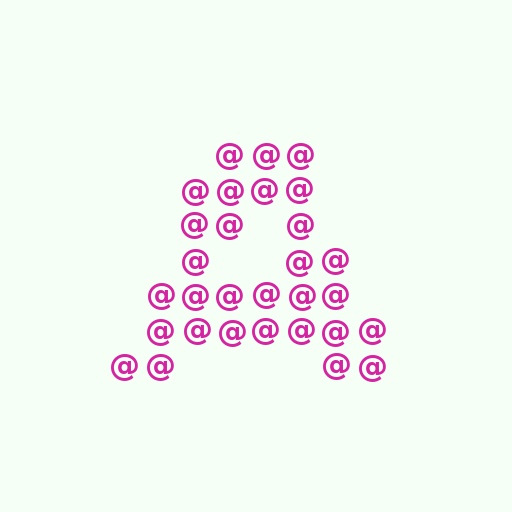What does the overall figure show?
The overall figure shows the letter A.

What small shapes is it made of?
It is made of small at signs.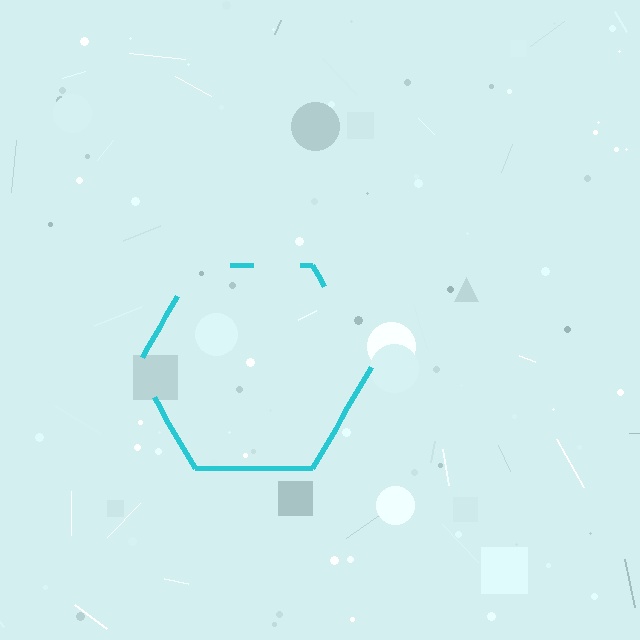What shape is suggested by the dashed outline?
The dashed outline suggests a hexagon.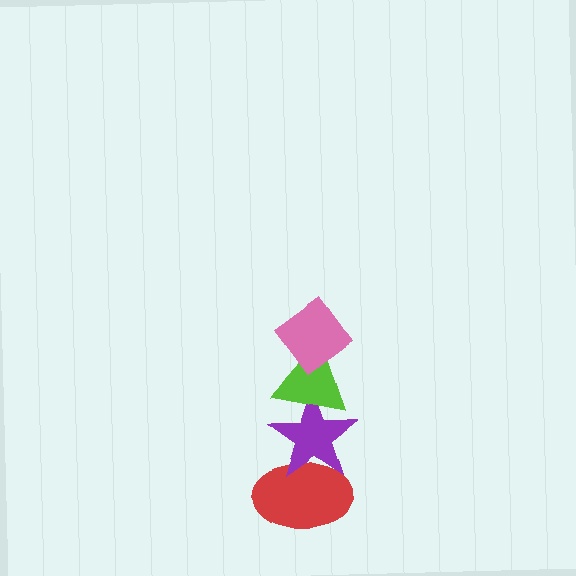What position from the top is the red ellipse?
The red ellipse is 4th from the top.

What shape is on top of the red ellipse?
The purple star is on top of the red ellipse.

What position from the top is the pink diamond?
The pink diamond is 1st from the top.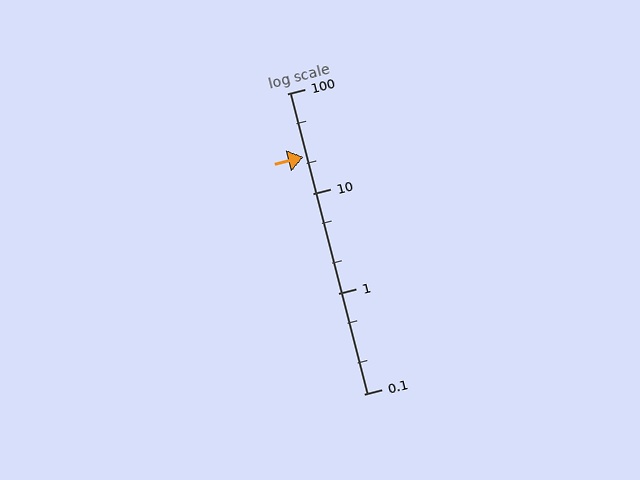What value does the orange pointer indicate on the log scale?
The pointer indicates approximately 23.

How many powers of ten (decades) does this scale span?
The scale spans 3 decades, from 0.1 to 100.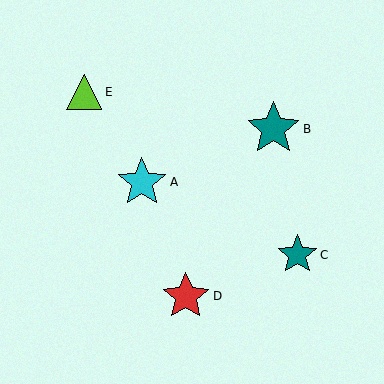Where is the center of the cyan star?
The center of the cyan star is at (142, 182).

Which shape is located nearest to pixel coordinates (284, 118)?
The teal star (labeled B) at (273, 129) is nearest to that location.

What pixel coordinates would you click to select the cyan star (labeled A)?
Click at (142, 182) to select the cyan star A.